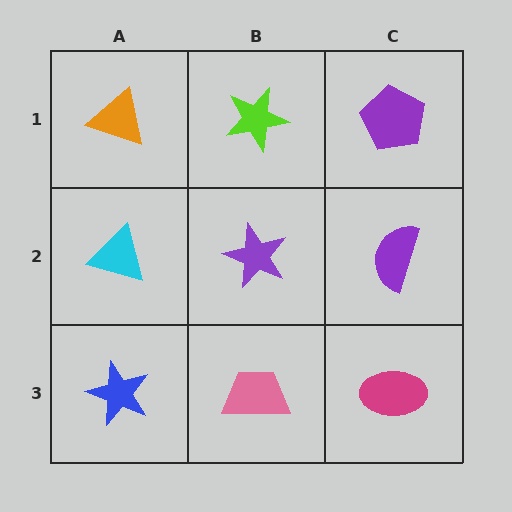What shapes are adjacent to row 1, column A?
A cyan triangle (row 2, column A), a lime star (row 1, column B).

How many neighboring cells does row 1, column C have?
2.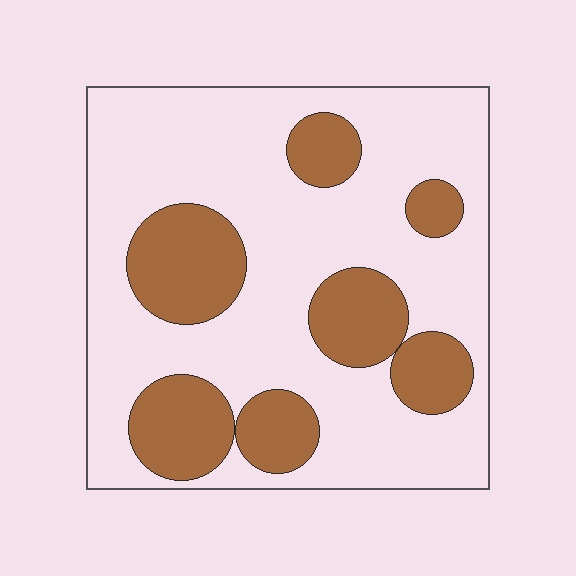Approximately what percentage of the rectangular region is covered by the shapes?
Approximately 30%.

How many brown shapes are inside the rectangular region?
7.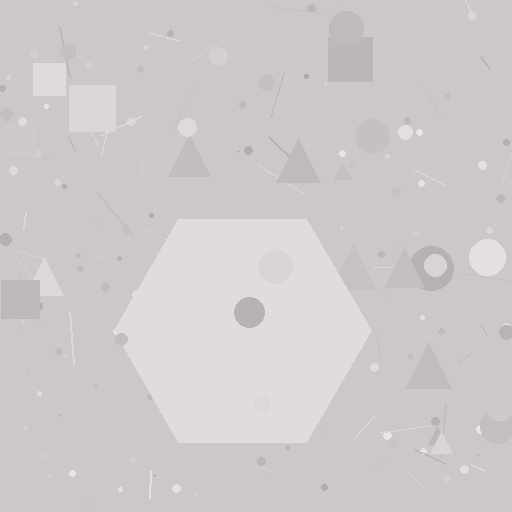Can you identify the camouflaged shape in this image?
The camouflaged shape is a hexagon.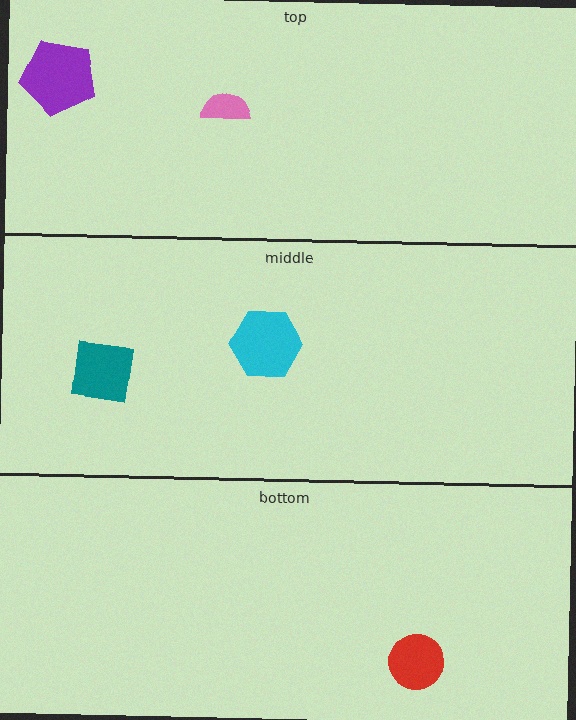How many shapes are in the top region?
2.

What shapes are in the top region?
The pink semicircle, the purple pentagon.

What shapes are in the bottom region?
The red circle.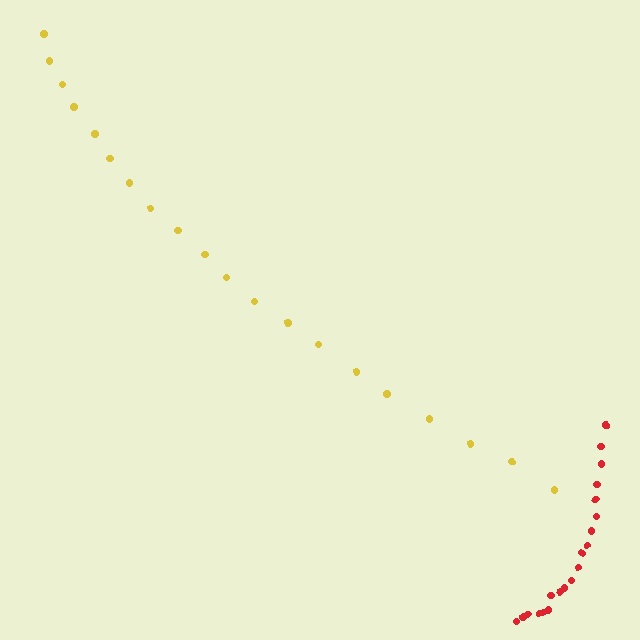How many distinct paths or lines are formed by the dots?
There are 2 distinct paths.